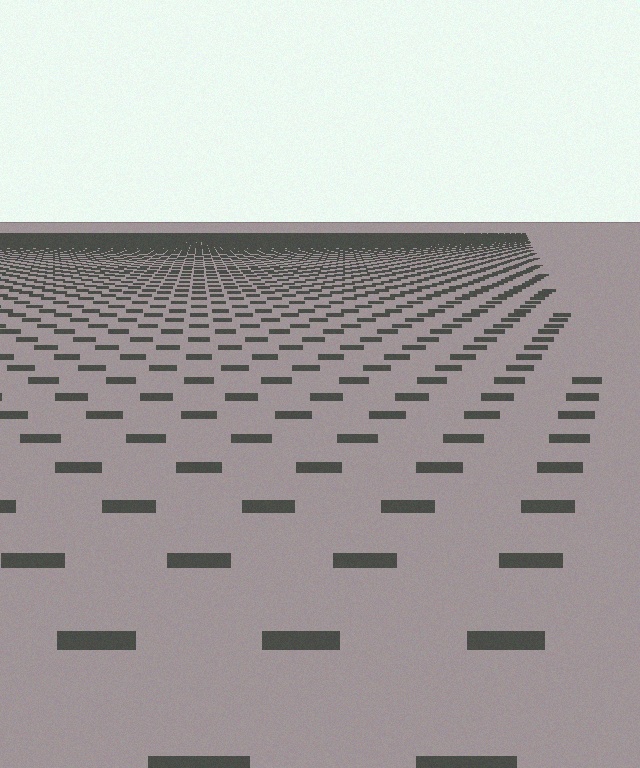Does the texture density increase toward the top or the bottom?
Density increases toward the top.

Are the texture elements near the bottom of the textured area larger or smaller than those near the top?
Larger. Near the bottom, elements are closer to the viewer and appear at a bigger on-screen size.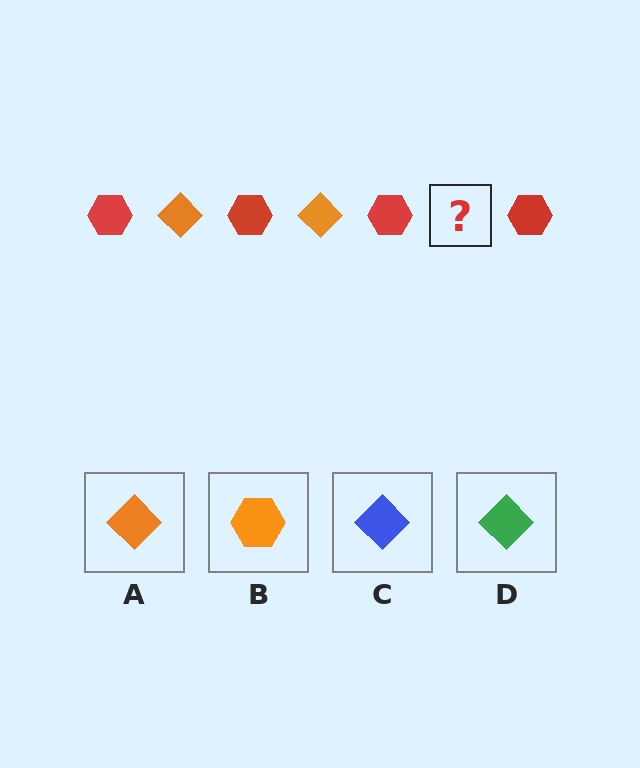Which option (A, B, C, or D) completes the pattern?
A.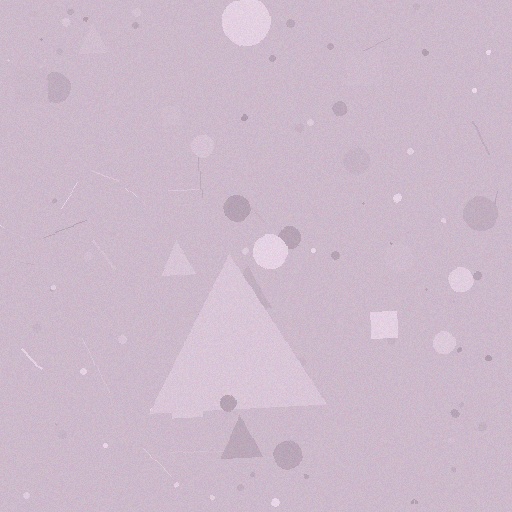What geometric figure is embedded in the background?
A triangle is embedded in the background.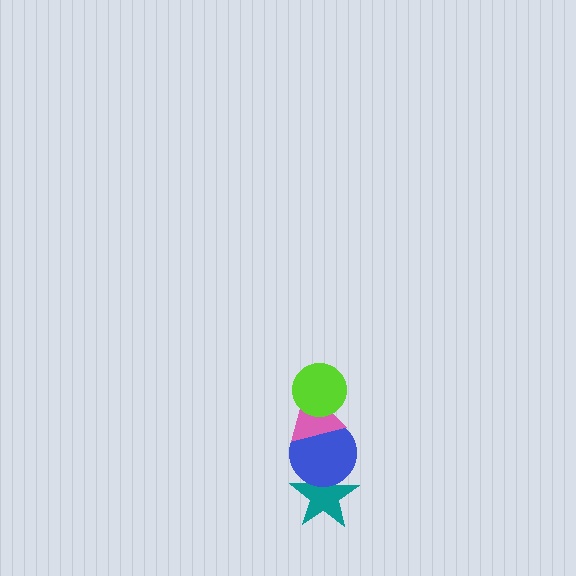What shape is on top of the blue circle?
The pink triangle is on top of the blue circle.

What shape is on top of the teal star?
The blue circle is on top of the teal star.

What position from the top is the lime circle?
The lime circle is 1st from the top.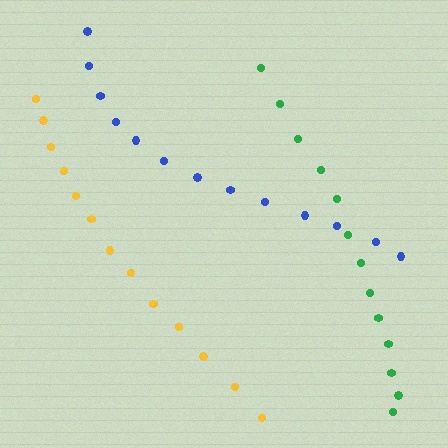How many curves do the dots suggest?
There are 3 distinct paths.